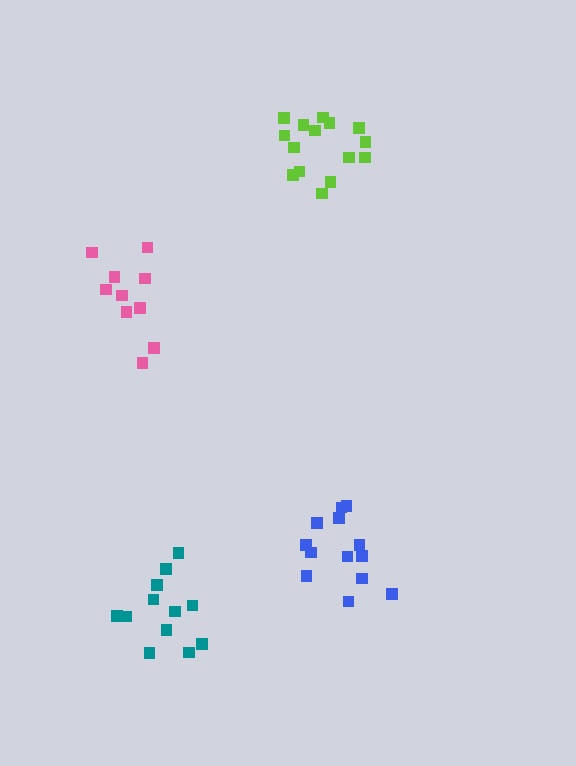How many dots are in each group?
Group 1: 12 dots, Group 2: 10 dots, Group 3: 13 dots, Group 4: 15 dots (50 total).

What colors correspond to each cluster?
The clusters are colored: teal, pink, blue, lime.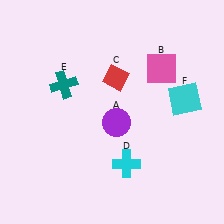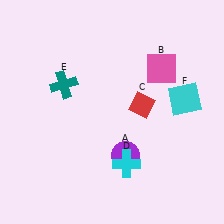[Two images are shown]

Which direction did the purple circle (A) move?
The purple circle (A) moved down.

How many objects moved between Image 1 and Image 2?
2 objects moved between the two images.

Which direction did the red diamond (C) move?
The red diamond (C) moved down.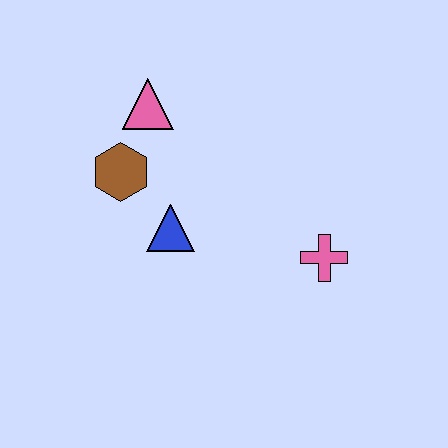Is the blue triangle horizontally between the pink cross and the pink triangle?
Yes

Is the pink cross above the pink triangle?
No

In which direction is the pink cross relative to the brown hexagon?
The pink cross is to the right of the brown hexagon.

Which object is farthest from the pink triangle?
The pink cross is farthest from the pink triangle.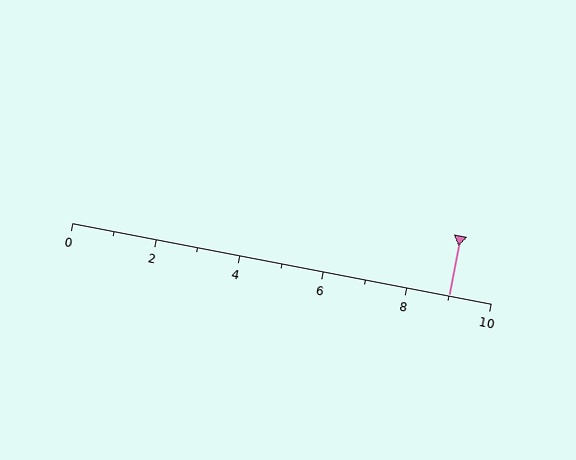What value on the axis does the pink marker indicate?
The marker indicates approximately 9.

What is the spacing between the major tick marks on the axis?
The major ticks are spaced 2 apart.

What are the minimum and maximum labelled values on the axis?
The axis runs from 0 to 10.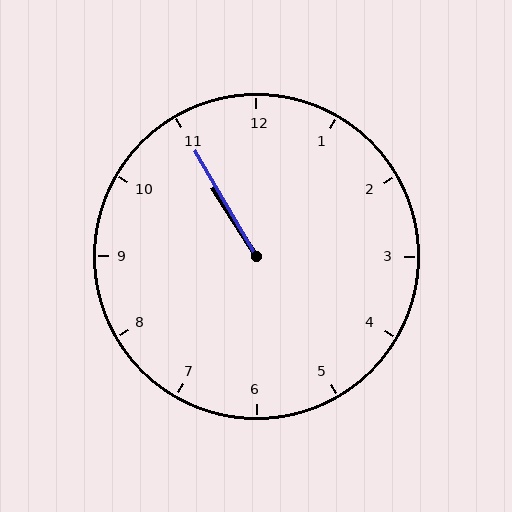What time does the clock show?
10:55.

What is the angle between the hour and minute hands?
Approximately 2 degrees.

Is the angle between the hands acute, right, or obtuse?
It is acute.